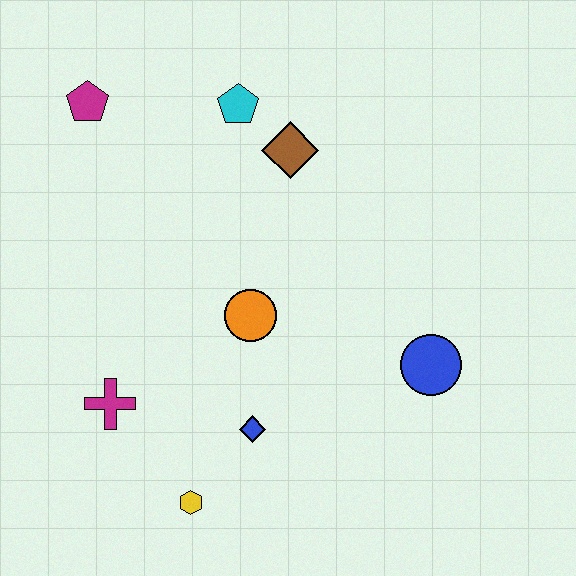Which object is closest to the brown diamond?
The cyan pentagon is closest to the brown diamond.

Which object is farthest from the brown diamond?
The yellow hexagon is farthest from the brown diamond.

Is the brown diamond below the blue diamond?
No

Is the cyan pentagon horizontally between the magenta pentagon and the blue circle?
Yes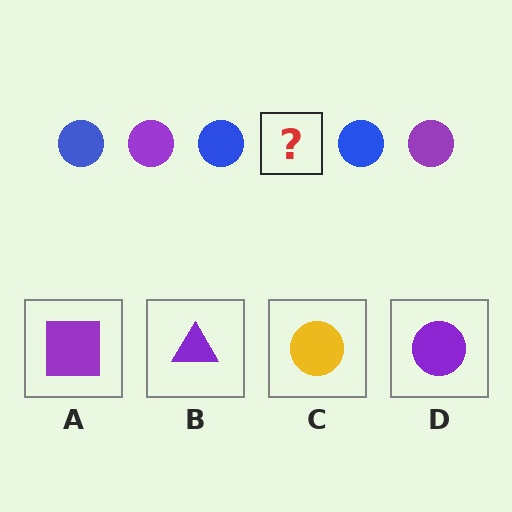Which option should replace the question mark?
Option D.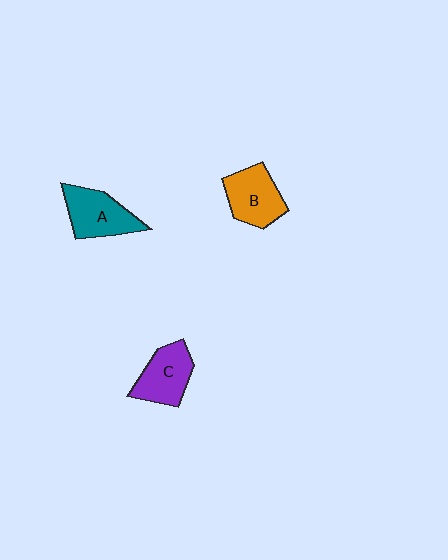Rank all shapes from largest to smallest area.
From largest to smallest: A (teal), B (orange), C (purple).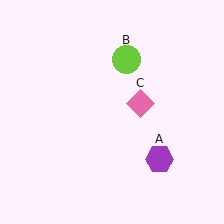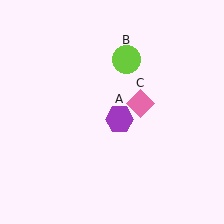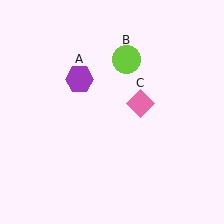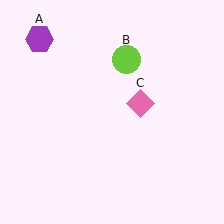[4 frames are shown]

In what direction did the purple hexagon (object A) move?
The purple hexagon (object A) moved up and to the left.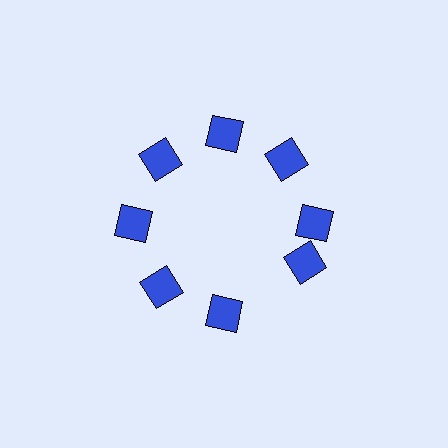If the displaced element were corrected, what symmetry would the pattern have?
It would have 8-fold rotational symmetry — the pattern would map onto itself every 45 degrees.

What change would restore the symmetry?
The symmetry would be restored by rotating it back into even spacing with its neighbors so that all 8 diamonds sit at equal angles and equal distance from the center.